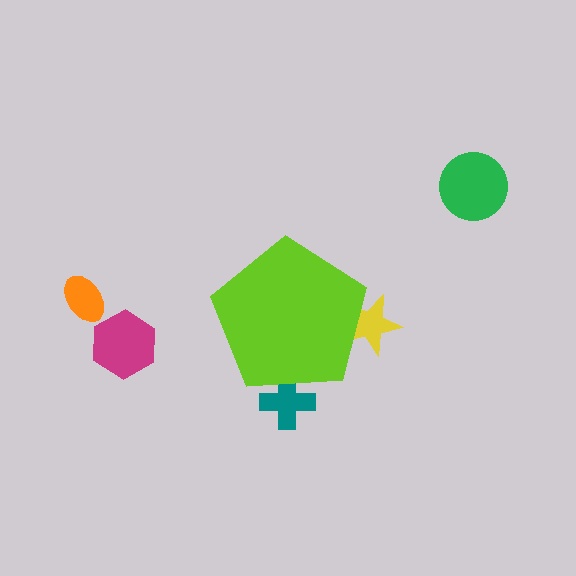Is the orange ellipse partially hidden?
No, the orange ellipse is fully visible.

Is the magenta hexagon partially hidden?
No, the magenta hexagon is fully visible.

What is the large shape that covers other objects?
A lime pentagon.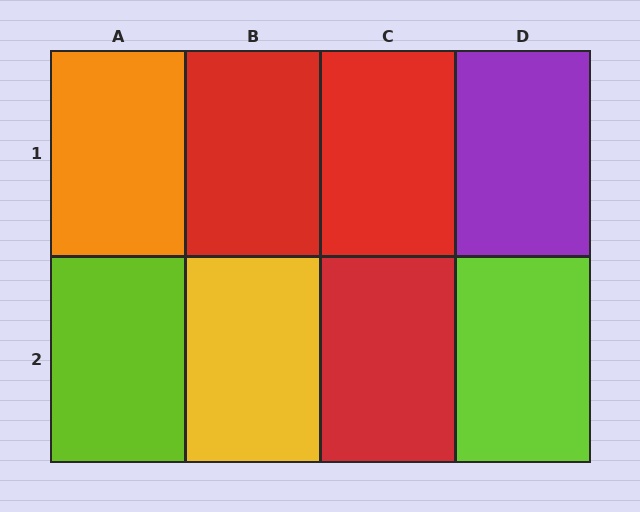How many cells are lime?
2 cells are lime.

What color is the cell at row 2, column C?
Red.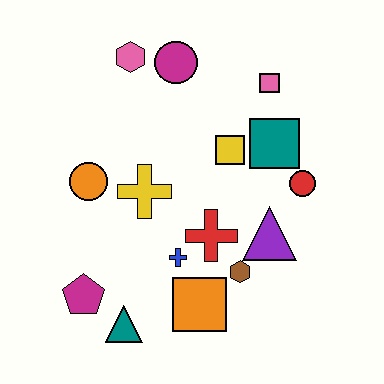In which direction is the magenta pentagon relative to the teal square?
The magenta pentagon is to the left of the teal square.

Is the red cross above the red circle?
No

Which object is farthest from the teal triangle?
The pink square is farthest from the teal triangle.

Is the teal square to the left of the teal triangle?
No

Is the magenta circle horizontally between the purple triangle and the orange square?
No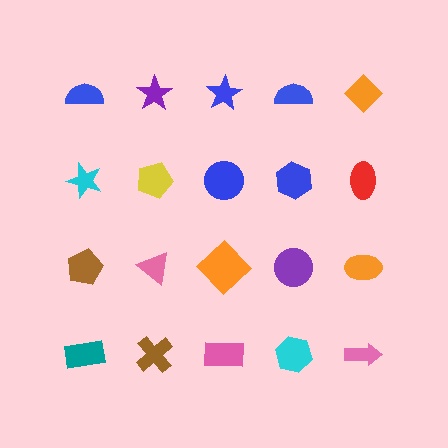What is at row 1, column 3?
A blue star.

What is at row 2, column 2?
A yellow pentagon.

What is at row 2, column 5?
A red ellipse.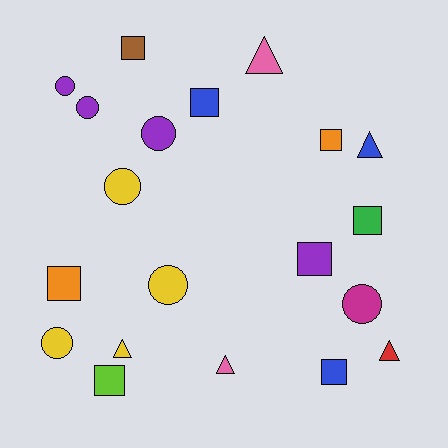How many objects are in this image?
There are 20 objects.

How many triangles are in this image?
There are 5 triangles.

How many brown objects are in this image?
There is 1 brown object.